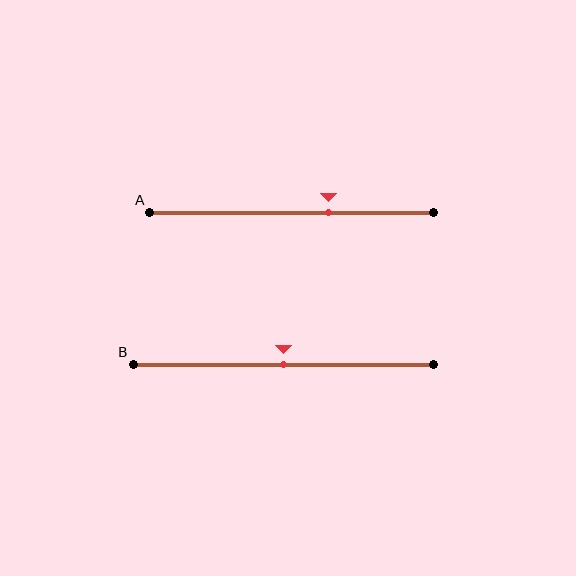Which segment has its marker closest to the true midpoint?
Segment B has its marker closest to the true midpoint.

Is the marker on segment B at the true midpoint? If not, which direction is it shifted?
Yes, the marker on segment B is at the true midpoint.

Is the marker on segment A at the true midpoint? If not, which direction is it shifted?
No, the marker on segment A is shifted to the right by about 13% of the segment length.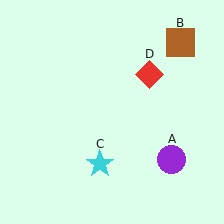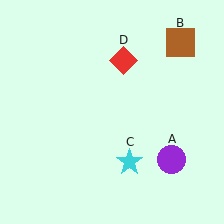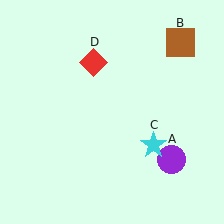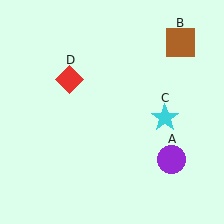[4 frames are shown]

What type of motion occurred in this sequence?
The cyan star (object C), red diamond (object D) rotated counterclockwise around the center of the scene.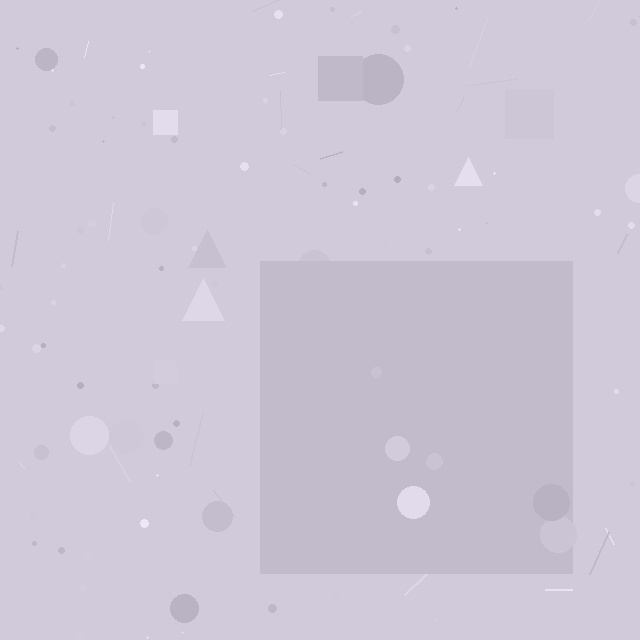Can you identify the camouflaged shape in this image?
The camouflaged shape is a square.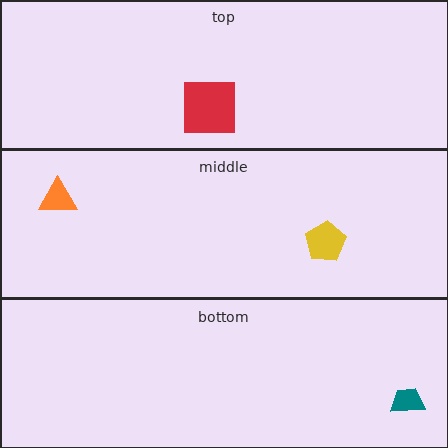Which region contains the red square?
The top region.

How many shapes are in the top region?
1.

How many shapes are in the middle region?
2.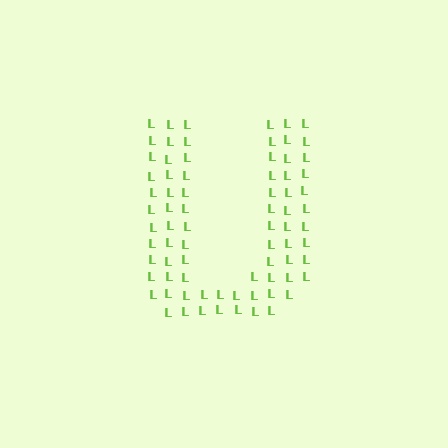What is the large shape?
The large shape is the letter U.